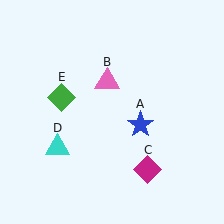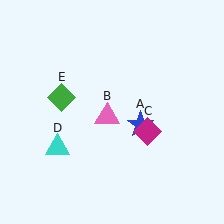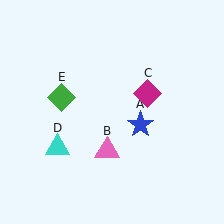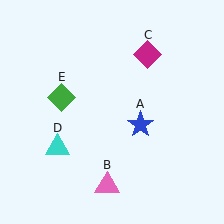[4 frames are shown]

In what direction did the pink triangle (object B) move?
The pink triangle (object B) moved down.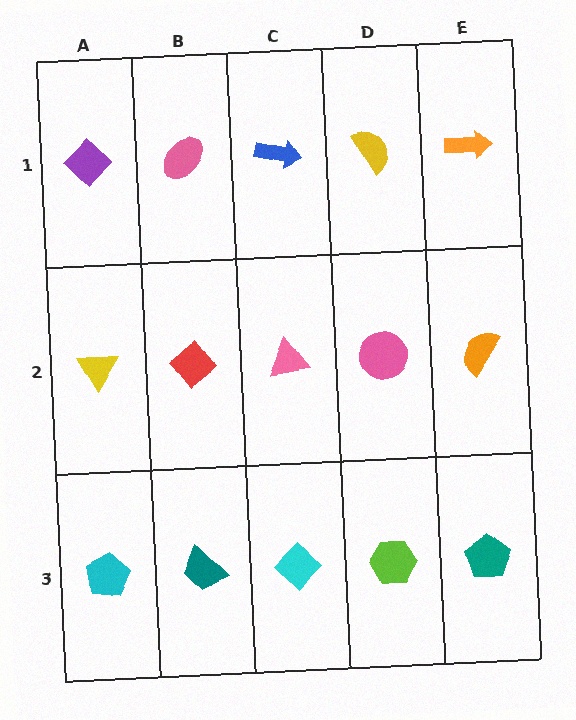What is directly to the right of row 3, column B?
A cyan diamond.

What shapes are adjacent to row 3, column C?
A pink triangle (row 2, column C), a teal trapezoid (row 3, column B), a lime hexagon (row 3, column D).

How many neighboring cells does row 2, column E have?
3.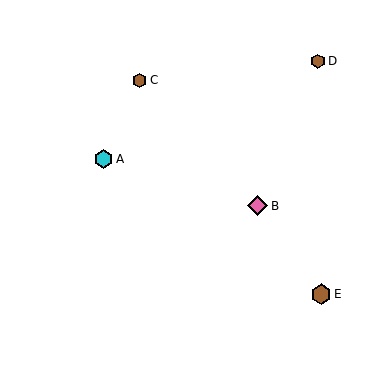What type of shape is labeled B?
Shape B is a pink diamond.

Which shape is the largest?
The brown hexagon (labeled E) is the largest.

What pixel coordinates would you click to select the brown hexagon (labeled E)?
Click at (321, 294) to select the brown hexagon E.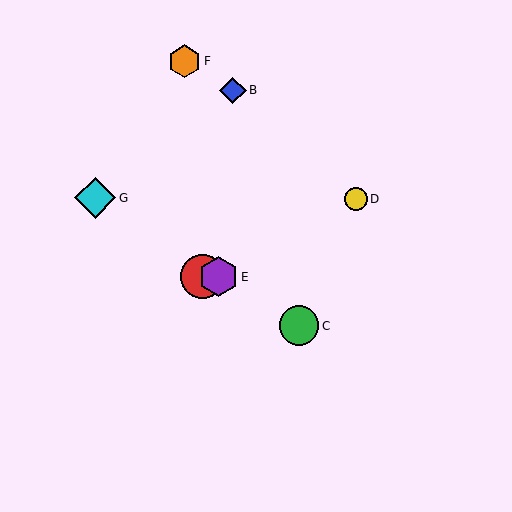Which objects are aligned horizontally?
Objects A, E are aligned horizontally.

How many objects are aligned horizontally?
2 objects (A, E) are aligned horizontally.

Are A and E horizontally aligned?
Yes, both are at y≈277.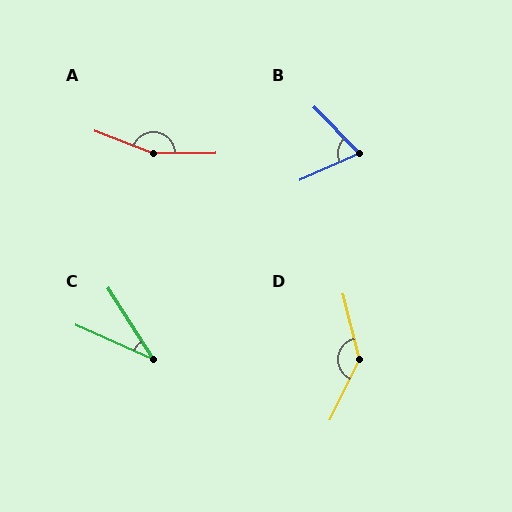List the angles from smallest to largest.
C (33°), B (70°), D (140°), A (159°).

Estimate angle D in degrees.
Approximately 140 degrees.